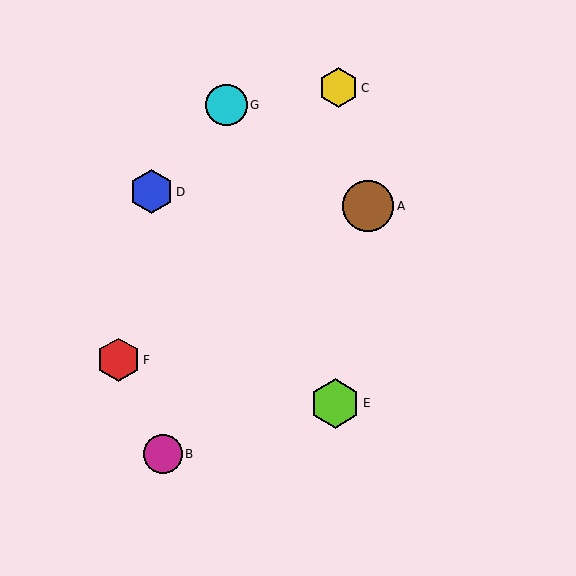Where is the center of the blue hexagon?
The center of the blue hexagon is at (151, 192).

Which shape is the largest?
The brown circle (labeled A) is the largest.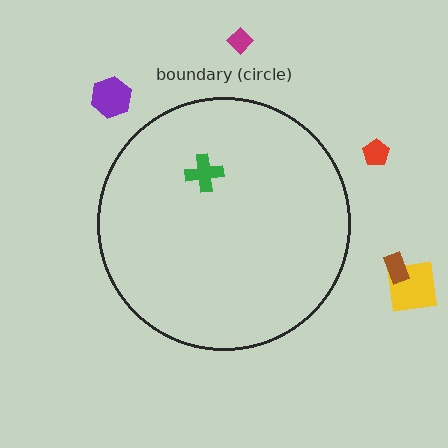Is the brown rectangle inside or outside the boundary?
Outside.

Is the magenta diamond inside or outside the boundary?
Outside.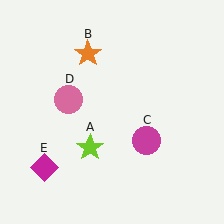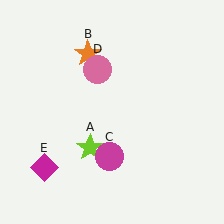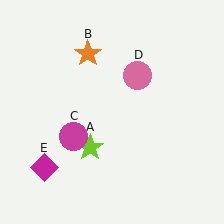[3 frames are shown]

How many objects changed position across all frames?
2 objects changed position: magenta circle (object C), pink circle (object D).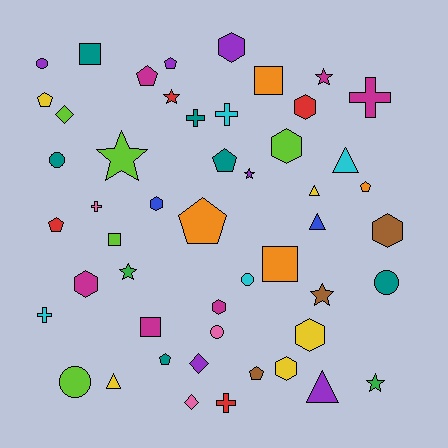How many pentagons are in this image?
There are 9 pentagons.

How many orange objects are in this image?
There are 4 orange objects.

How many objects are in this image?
There are 50 objects.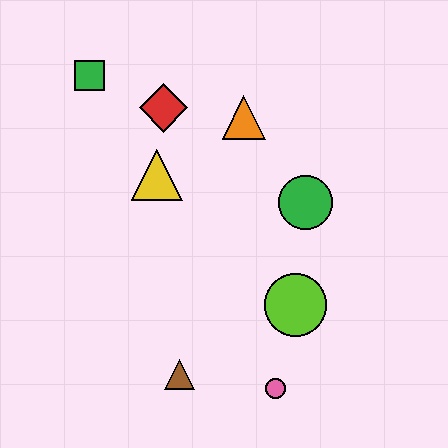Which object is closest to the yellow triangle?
The red diamond is closest to the yellow triangle.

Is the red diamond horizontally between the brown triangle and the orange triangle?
No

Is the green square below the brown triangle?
No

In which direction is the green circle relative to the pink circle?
The green circle is above the pink circle.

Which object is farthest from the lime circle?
The green square is farthest from the lime circle.